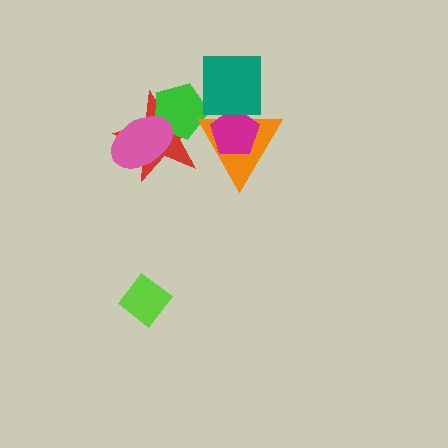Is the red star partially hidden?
Yes, it is partially covered by another shape.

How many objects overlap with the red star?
3 objects overlap with the red star.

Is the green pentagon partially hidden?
Yes, it is partially covered by another shape.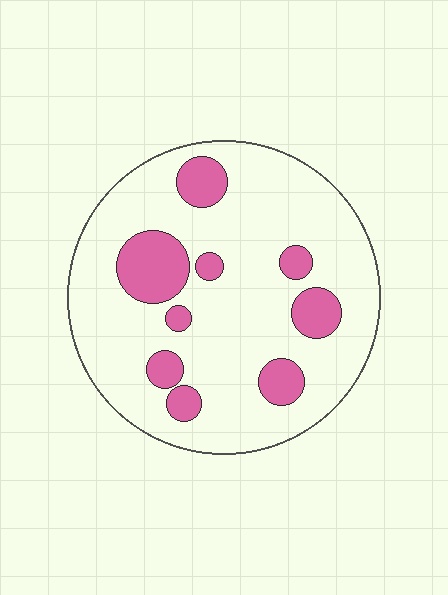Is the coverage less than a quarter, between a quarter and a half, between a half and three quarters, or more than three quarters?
Less than a quarter.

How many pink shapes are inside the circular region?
9.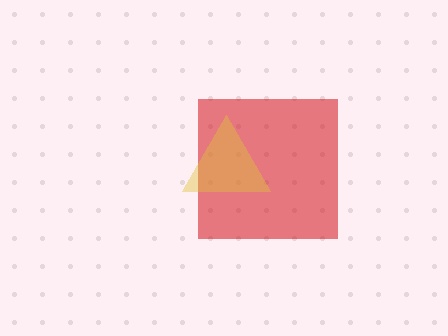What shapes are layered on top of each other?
The layered shapes are: a red square, a yellow triangle.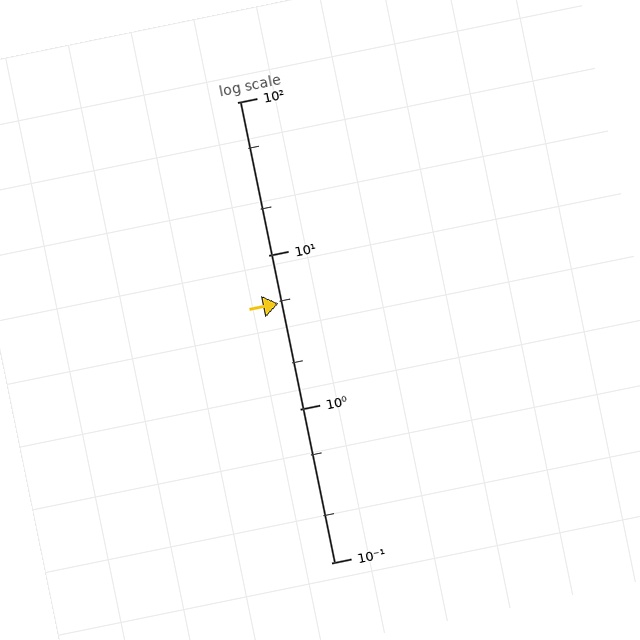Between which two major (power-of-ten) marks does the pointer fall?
The pointer is between 1 and 10.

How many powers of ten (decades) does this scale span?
The scale spans 3 decades, from 0.1 to 100.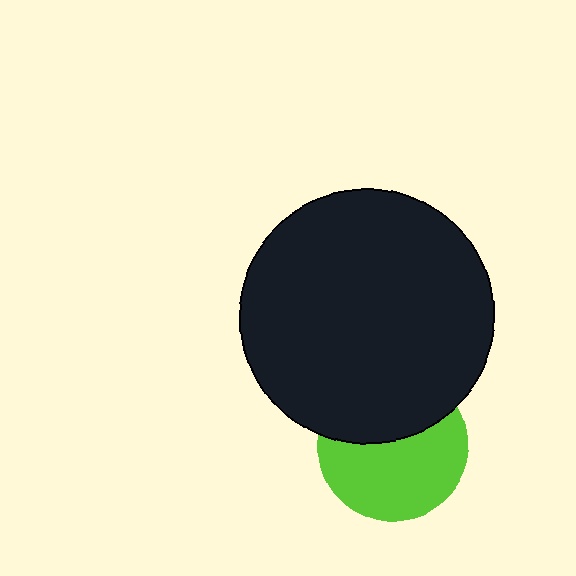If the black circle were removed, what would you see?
You would see the complete lime circle.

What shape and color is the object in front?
The object in front is a black circle.